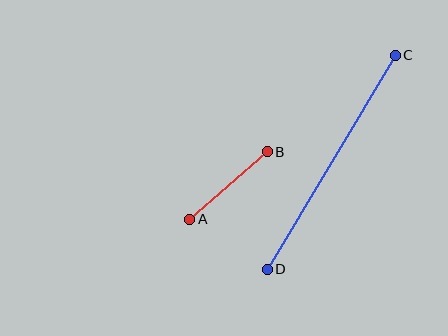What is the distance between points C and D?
The distance is approximately 249 pixels.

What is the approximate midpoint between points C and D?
The midpoint is at approximately (331, 162) pixels.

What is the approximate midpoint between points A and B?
The midpoint is at approximately (229, 186) pixels.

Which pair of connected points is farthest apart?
Points C and D are farthest apart.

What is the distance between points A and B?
The distance is approximately 103 pixels.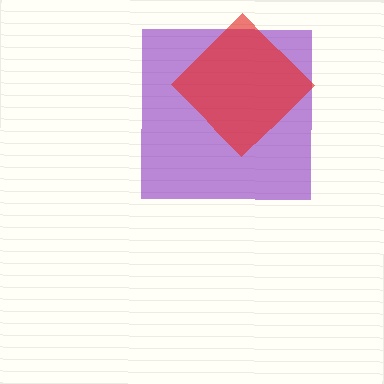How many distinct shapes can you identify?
There are 2 distinct shapes: a purple square, a red diamond.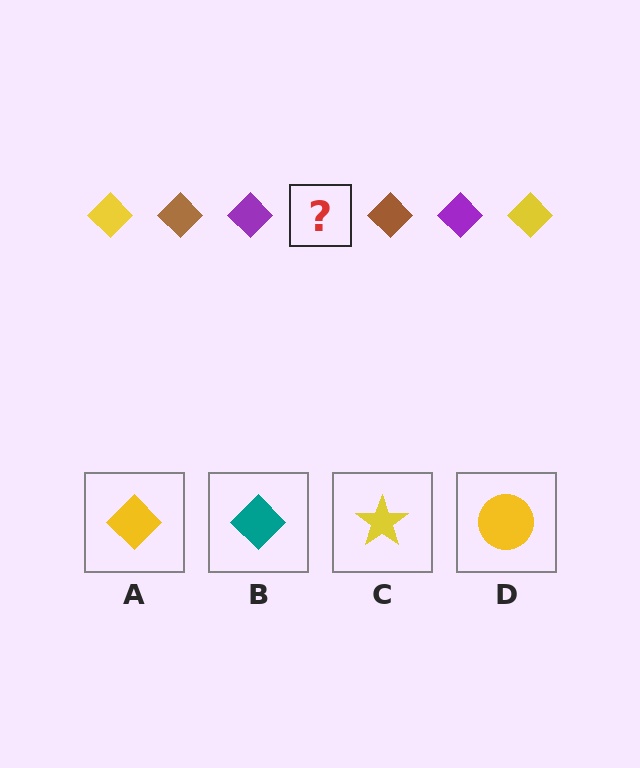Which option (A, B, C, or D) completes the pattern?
A.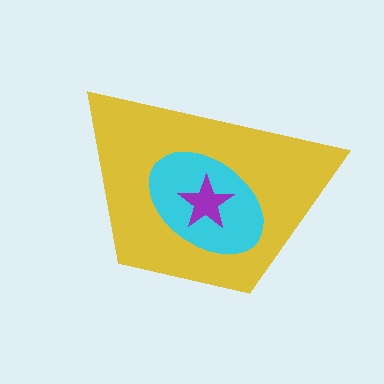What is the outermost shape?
The yellow trapezoid.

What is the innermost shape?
The purple star.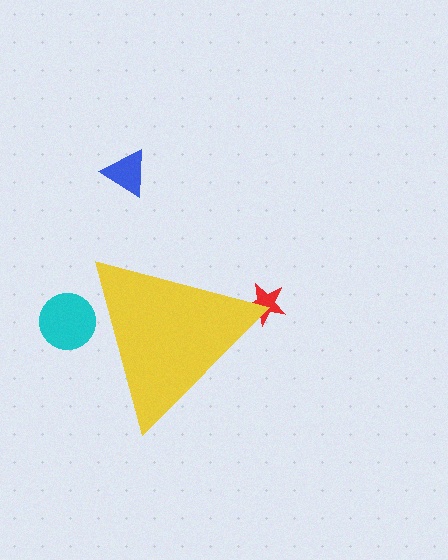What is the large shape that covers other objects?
A yellow triangle.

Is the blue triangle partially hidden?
No, the blue triangle is fully visible.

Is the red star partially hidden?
Yes, the red star is partially hidden behind the yellow triangle.